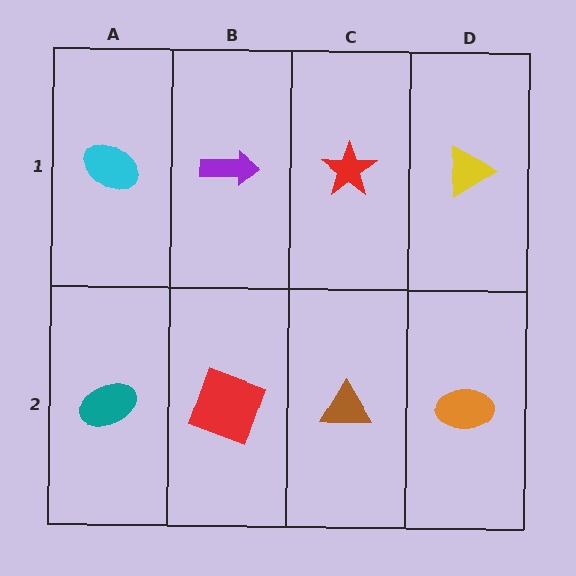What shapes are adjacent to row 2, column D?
A yellow triangle (row 1, column D), a brown triangle (row 2, column C).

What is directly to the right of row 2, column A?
A red square.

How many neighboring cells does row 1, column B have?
3.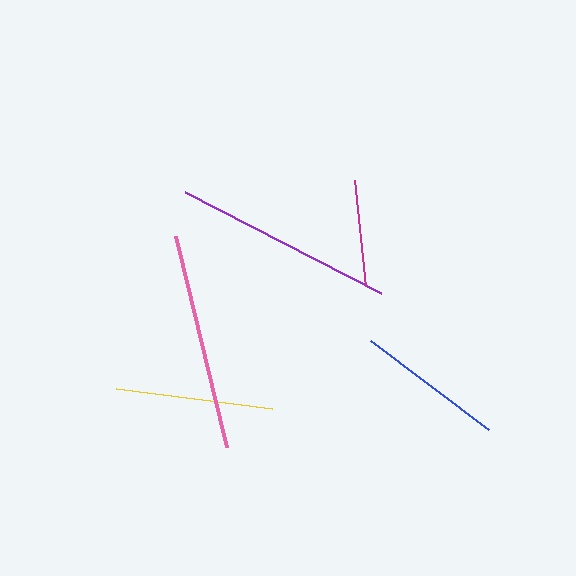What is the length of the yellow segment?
The yellow segment is approximately 158 pixels long.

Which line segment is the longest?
The purple line is the longest at approximately 221 pixels.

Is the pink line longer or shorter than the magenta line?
The pink line is longer than the magenta line.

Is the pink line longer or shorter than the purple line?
The purple line is longer than the pink line.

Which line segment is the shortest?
The magenta line is the shortest at approximately 106 pixels.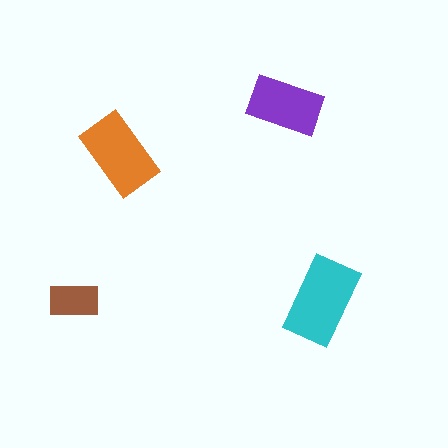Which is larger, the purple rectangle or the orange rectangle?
The orange one.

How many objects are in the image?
There are 4 objects in the image.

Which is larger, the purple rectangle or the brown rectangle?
The purple one.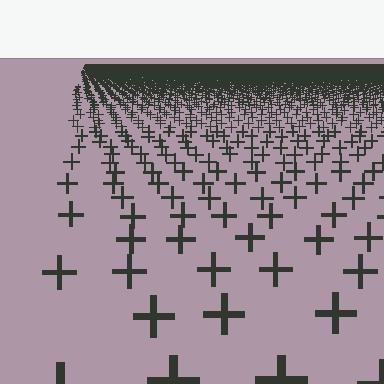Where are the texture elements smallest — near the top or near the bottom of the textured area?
Near the top.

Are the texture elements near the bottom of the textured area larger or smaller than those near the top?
Larger. Near the bottom, elements are closer to the viewer and appear at a bigger on-screen size.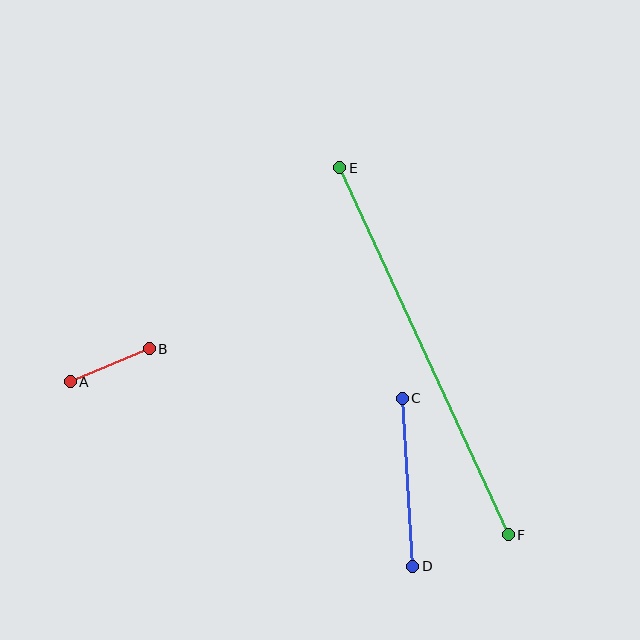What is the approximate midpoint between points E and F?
The midpoint is at approximately (424, 351) pixels.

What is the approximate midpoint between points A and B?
The midpoint is at approximately (110, 365) pixels.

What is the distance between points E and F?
The distance is approximately 404 pixels.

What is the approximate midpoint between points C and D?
The midpoint is at approximately (408, 482) pixels.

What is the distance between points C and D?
The distance is approximately 168 pixels.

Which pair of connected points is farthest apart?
Points E and F are farthest apart.